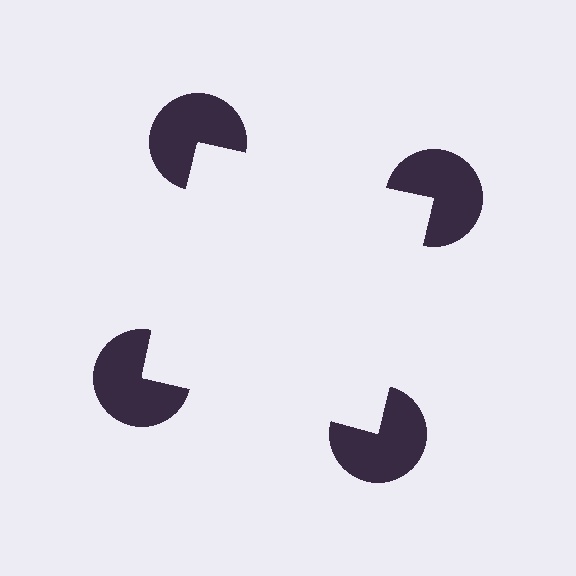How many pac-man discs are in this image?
There are 4 — one at each vertex of the illusory square.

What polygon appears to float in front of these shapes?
An illusory square — its edges are inferred from the aligned wedge cuts in the pac-man discs, not physically drawn.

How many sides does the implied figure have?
4 sides.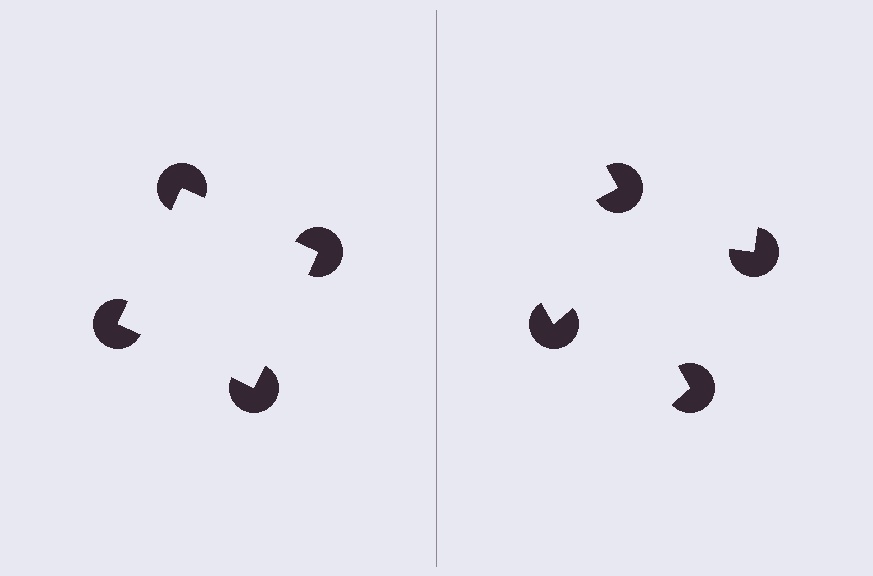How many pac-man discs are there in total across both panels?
8 — 4 on each side.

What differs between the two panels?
The pac-man discs are positioned identically on both sides; only the wedge orientations differ. On the left they align to a square; on the right they are misaligned.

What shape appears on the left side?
An illusory square.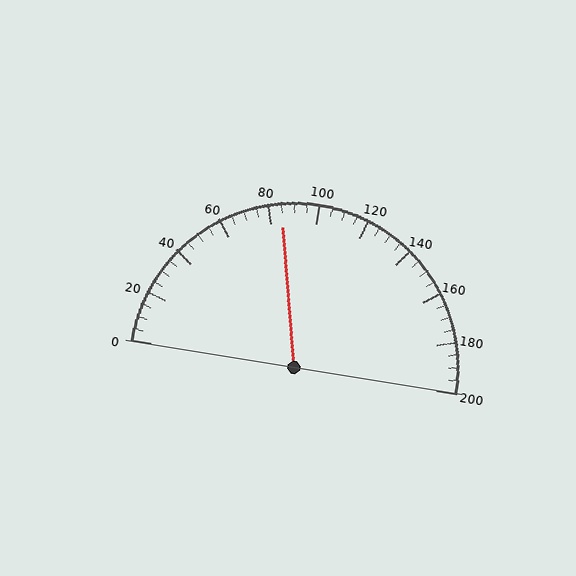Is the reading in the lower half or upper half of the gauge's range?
The reading is in the lower half of the range (0 to 200).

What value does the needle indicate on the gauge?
The needle indicates approximately 85.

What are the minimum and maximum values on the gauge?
The gauge ranges from 0 to 200.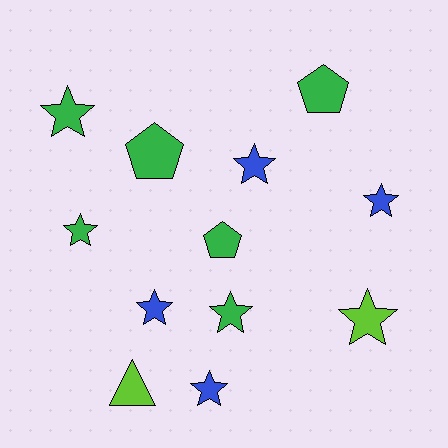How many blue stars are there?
There are 4 blue stars.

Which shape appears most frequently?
Star, with 8 objects.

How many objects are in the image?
There are 12 objects.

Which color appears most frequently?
Green, with 6 objects.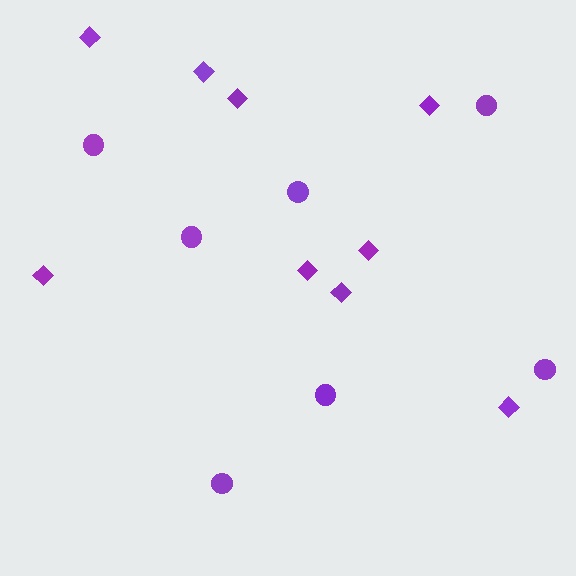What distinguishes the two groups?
There are 2 groups: one group of circles (7) and one group of diamonds (9).